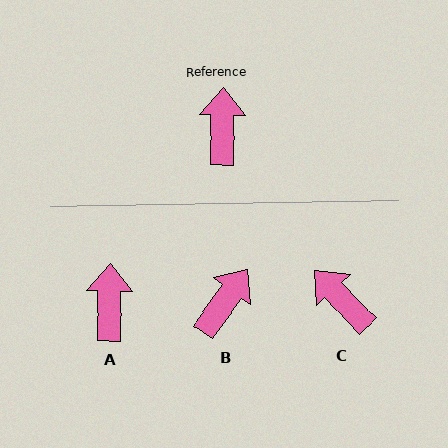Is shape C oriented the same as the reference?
No, it is off by about 45 degrees.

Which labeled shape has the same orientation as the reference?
A.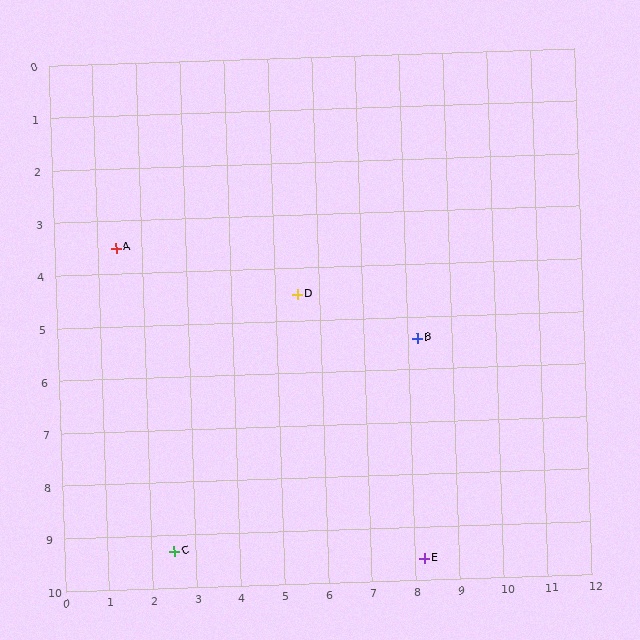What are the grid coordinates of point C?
Point C is at approximately (2.5, 9.3).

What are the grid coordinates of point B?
Point B is at approximately (8.2, 5.4).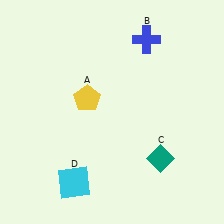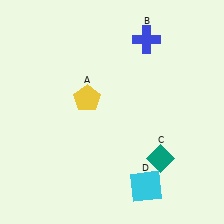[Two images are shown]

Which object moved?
The cyan square (D) moved right.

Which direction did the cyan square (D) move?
The cyan square (D) moved right.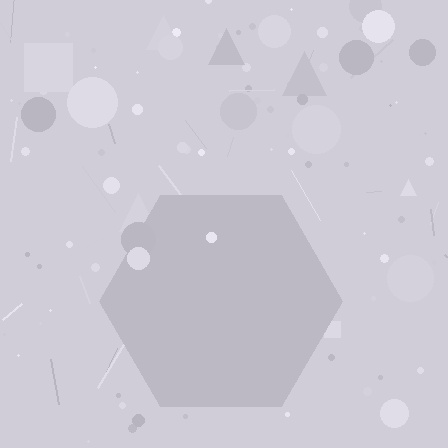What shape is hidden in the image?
A hexagon is hidden in the image.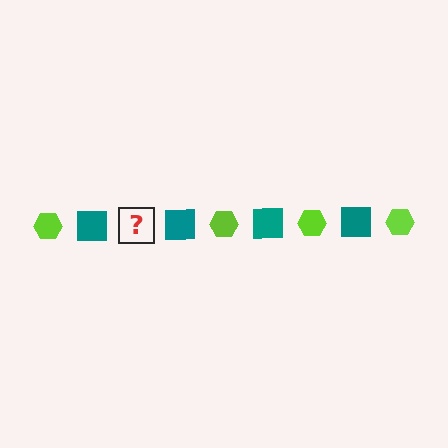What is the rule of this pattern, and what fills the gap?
The rule is that the pattern alternates between lime hexagon and teal square. The gap should be filled with a lime hexagon.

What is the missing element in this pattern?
The missing element is a lime hexagon.